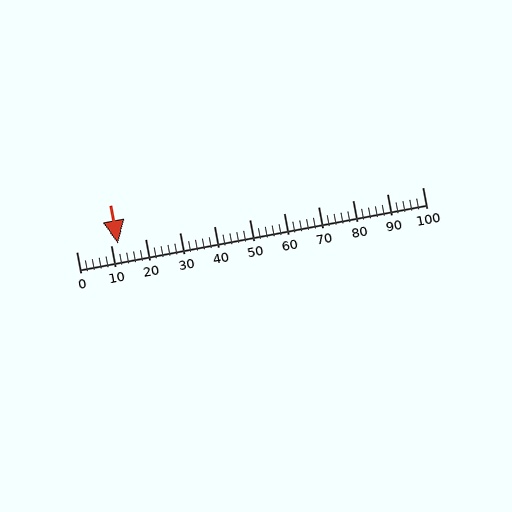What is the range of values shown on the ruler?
The ruler shows values from 0 to 100.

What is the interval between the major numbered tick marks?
The major tick marks are spaced 10 units apart.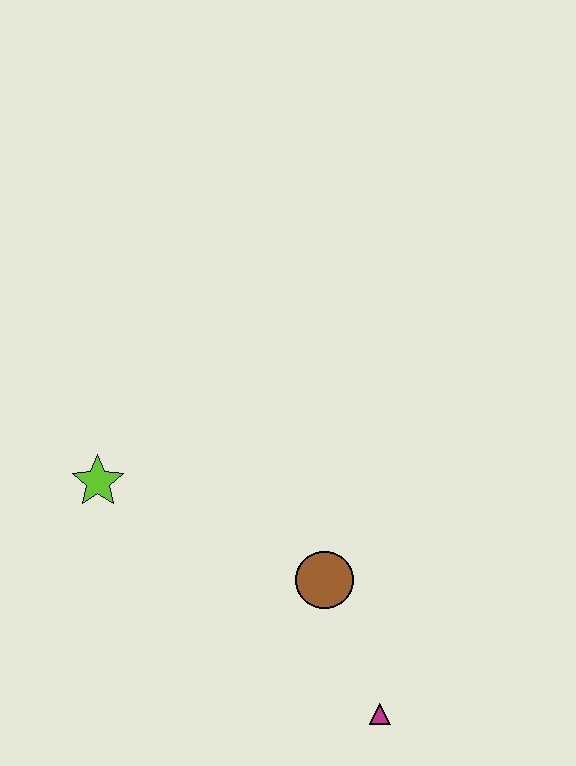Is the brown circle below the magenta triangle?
No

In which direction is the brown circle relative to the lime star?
The brown circle is to the right of the lime star.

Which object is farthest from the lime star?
The magenta triangle is farthest from the lime star.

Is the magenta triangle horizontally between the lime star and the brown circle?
No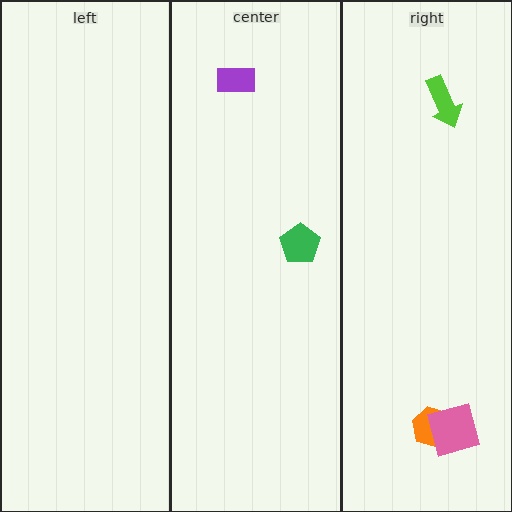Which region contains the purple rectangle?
The center region.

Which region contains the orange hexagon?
The right region.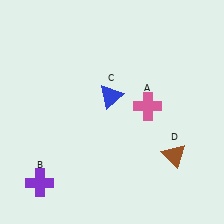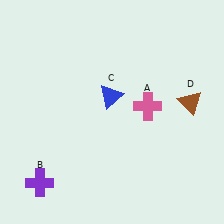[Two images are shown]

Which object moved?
The brown triangle (D) moved up.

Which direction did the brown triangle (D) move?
The brown triangle (D) moved up.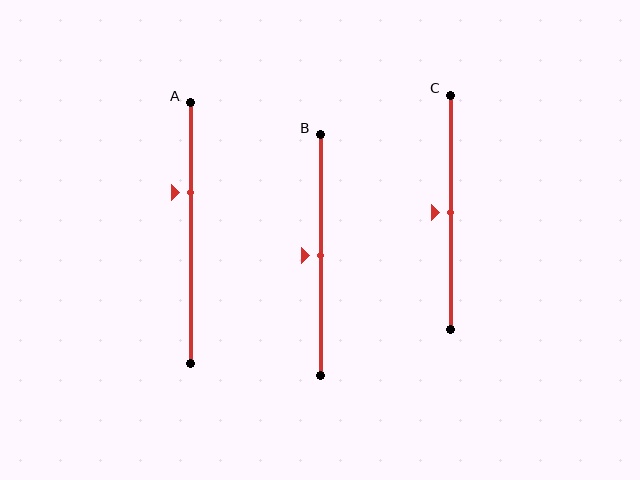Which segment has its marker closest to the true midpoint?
Segment B has its marker closest to the true midpoint.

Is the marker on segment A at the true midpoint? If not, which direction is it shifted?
No, the marker on segment A is shifted upward by about 16% of the segment length.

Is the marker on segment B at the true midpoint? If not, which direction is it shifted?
Yes, the marker on segment B is at the true midpoint.